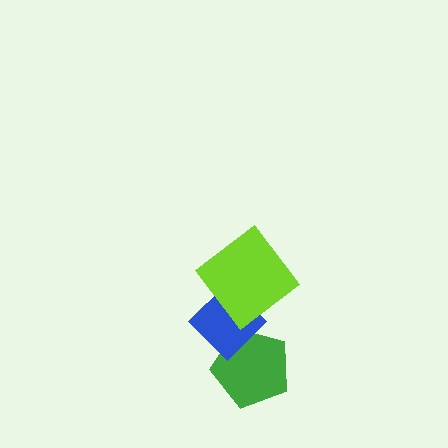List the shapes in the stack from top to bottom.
From top to bottom: the lime diamond, the blue diamond, the green pentagon.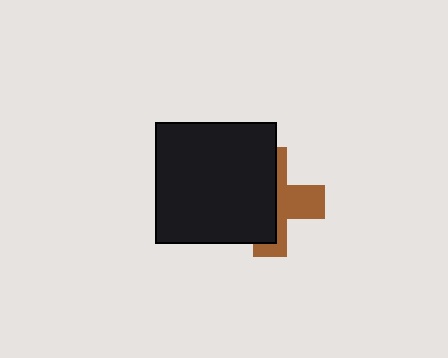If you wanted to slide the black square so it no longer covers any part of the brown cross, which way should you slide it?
Slide it left — that is the most direct way to separate the two shapes.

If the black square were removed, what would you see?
You would see the complete brown cross.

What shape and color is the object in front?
The object in front is a black square.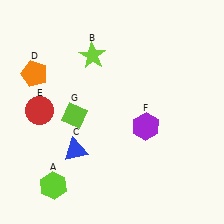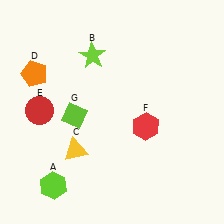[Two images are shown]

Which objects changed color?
C changed from blue to yellow. F changed from purple to red.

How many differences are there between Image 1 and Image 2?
There are 2 differences between the two images.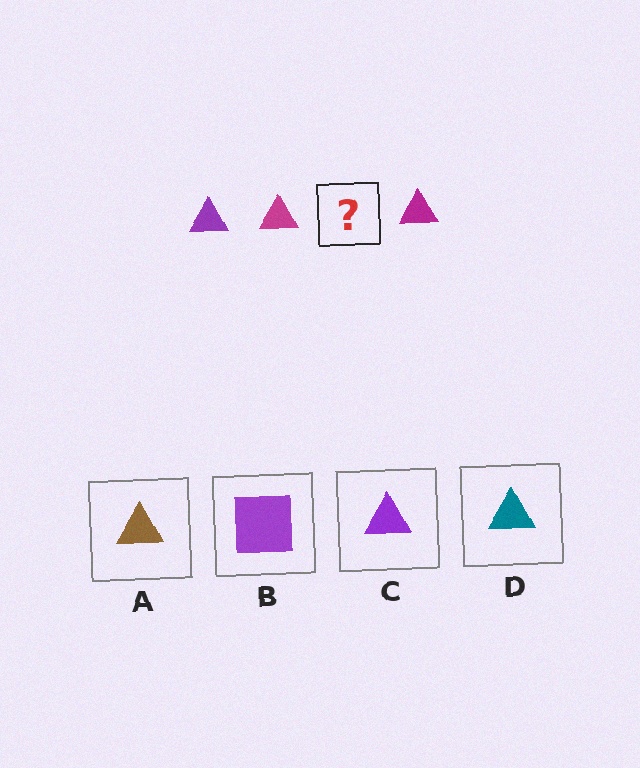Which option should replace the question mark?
Option C.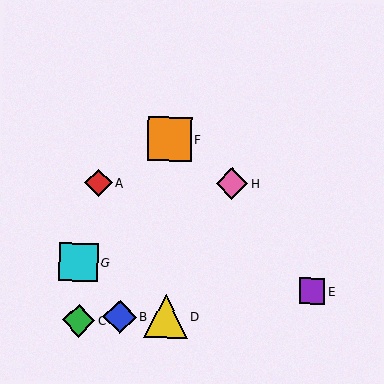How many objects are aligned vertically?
2 objects (D, F) are aligned vertically.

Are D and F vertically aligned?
Yes, both are at x≈166.